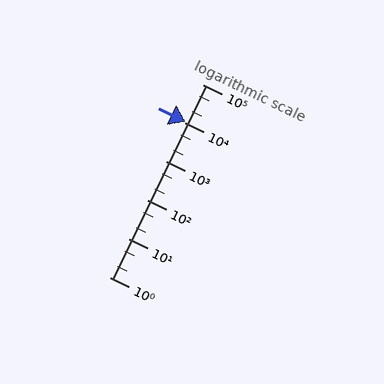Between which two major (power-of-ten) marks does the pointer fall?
The pointer is between 10000 and 100000.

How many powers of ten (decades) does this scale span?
The scale spans 5 decades, from 1 to 100000.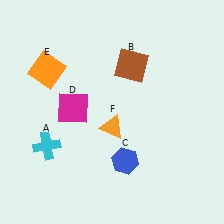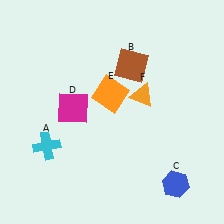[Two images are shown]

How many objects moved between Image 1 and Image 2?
3 objects moved between the two images.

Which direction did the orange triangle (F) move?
The orange triangle (F) moved up.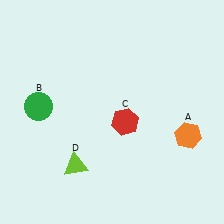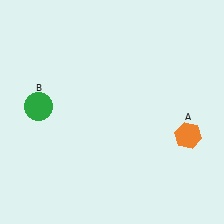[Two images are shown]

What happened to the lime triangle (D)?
The lime triangle (D) was removed in Image 2. It was in the bottom-left area of Image 1.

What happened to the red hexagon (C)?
The red hexagon (C) was removed in Image 2. It was in the bottom-right area of Image 1.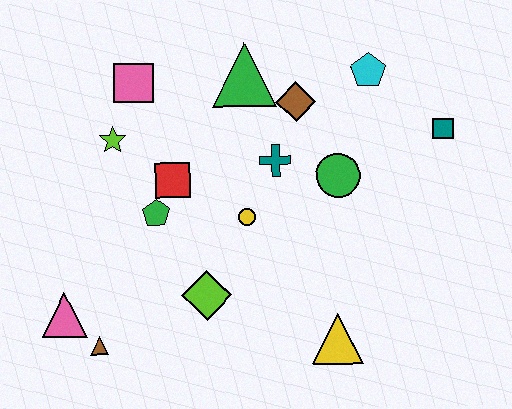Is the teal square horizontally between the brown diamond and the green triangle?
No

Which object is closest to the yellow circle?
The teal cross is closest to the yellow circle.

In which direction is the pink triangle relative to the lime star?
The pink triangle is below the lime star.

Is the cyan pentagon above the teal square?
Yes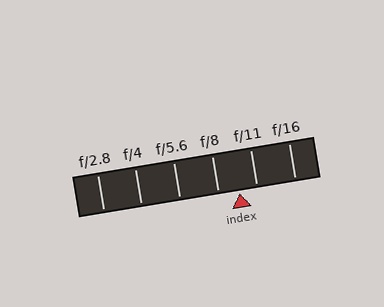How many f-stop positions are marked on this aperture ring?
There are 6 f-stop positions marked.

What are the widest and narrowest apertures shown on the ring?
The widest aperture shown is f/2.8 and the narrowest is f/16.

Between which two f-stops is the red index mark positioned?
The index mark is between f/8 and f/11.